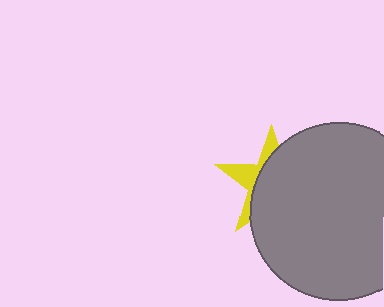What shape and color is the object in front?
The object in front is a gray circle.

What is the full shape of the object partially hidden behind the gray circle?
The partially hidden object is a yellow star.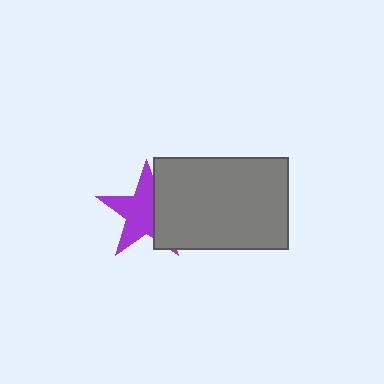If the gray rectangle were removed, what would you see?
You would see the complete purple star.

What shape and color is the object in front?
The object in front is a gray rectangle.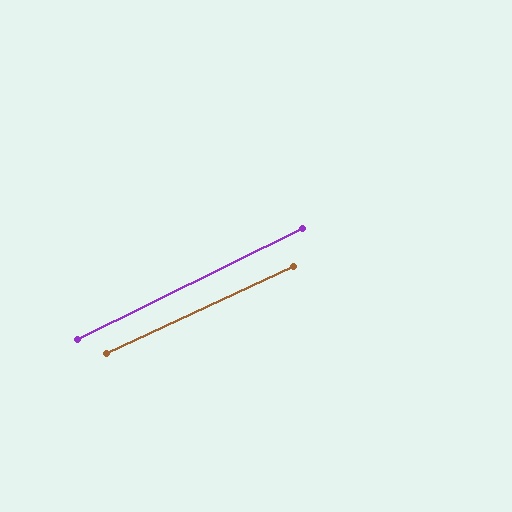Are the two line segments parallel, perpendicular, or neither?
Parallel — their directions differ by only 1.0°.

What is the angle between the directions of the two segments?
Approximately 1 degree.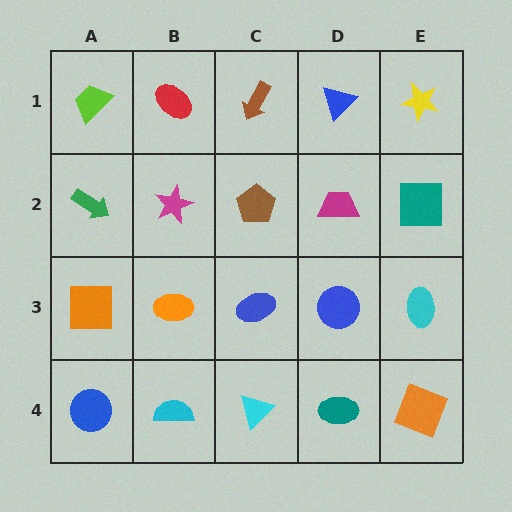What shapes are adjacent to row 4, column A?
An orange square (row 3, column A), a cyan semicircle (row 4, column B).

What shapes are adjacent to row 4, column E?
A cyan ellipse (row 3, column E), a teal ellipse (row 4, column D).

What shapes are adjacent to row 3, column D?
A magenta trapezoid (row 2, column D), a teal ellipse (row 4, column D), a blue ellipse (row 3, column C), a cyan ellipse (row 3, column E).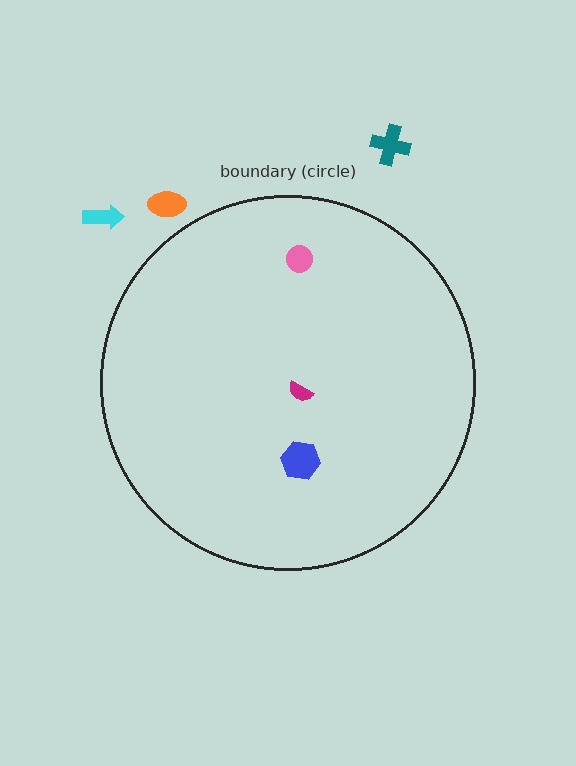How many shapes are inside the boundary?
3 inside, 3 outside.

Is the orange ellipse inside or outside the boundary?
Outside.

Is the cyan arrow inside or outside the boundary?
Outside.